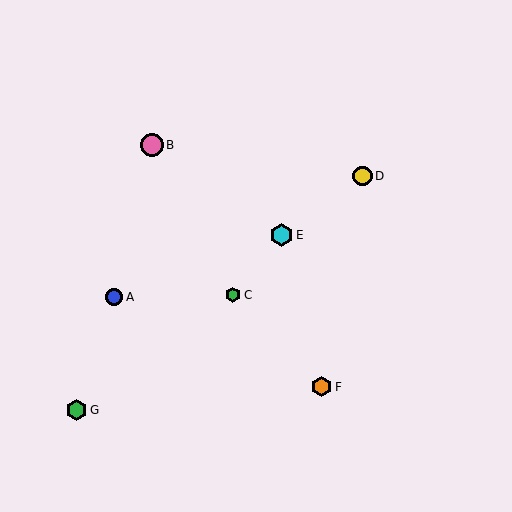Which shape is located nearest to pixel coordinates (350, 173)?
The yellow circle (labeled D) at (363, 176) is nearest to that location.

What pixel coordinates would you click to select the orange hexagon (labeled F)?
Click at (322, 387) to select the orange hexagon F.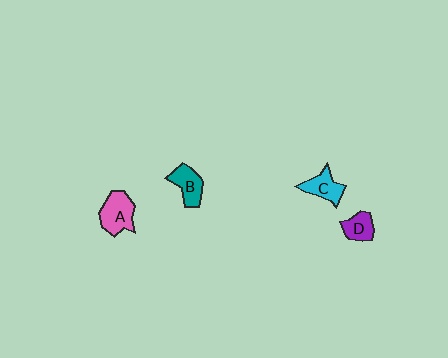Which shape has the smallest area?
Shape D (purple).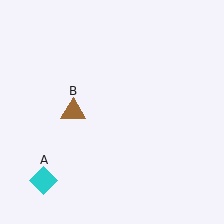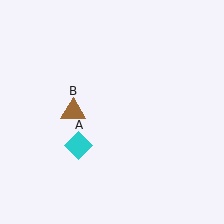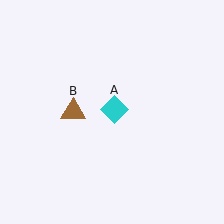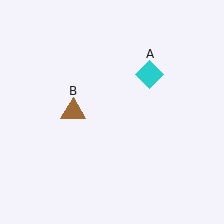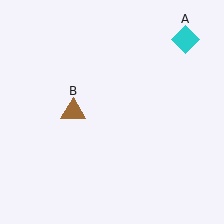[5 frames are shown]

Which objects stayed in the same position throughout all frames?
Brown triangle (object B) remained stationary.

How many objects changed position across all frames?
1 object changed position: cyan diamond (object A).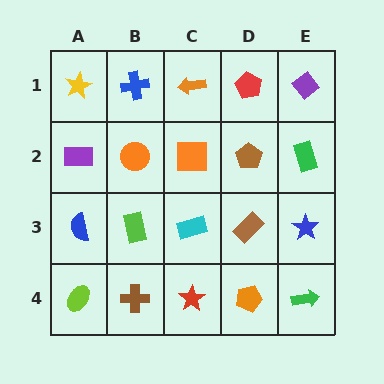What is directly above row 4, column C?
A cyan rectangle.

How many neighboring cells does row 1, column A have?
2.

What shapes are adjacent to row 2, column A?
A yellow star (row 1, column A), a blue semicircle (row 3, column A), an orange circle (row 2, column B).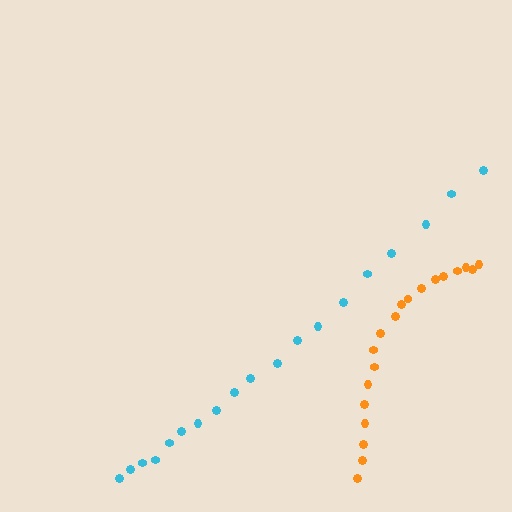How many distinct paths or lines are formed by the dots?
There are 2 distinct paths.